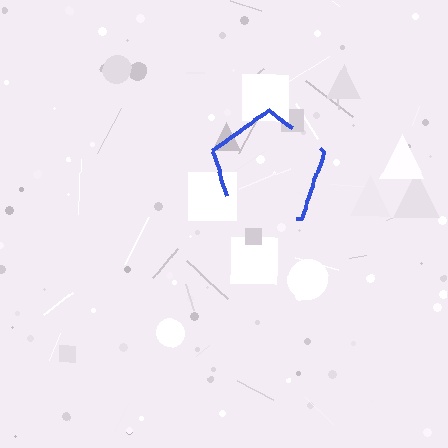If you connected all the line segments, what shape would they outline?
They would outline a pentagon.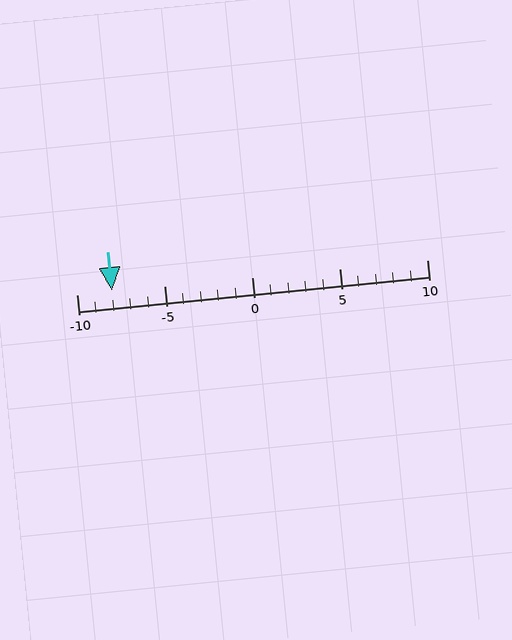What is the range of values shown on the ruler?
The ruler shows values from -10 to 10.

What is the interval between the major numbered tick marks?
The major tick marks are spaced 5 units apart.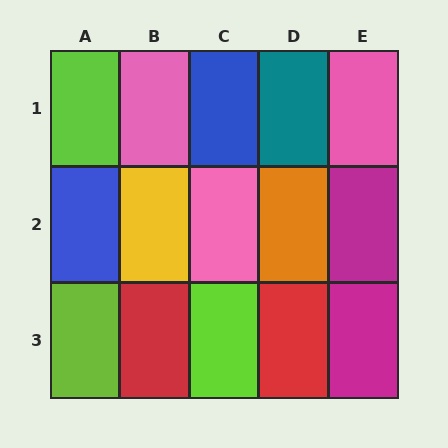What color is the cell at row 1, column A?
Lime.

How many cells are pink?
3 cells are pink.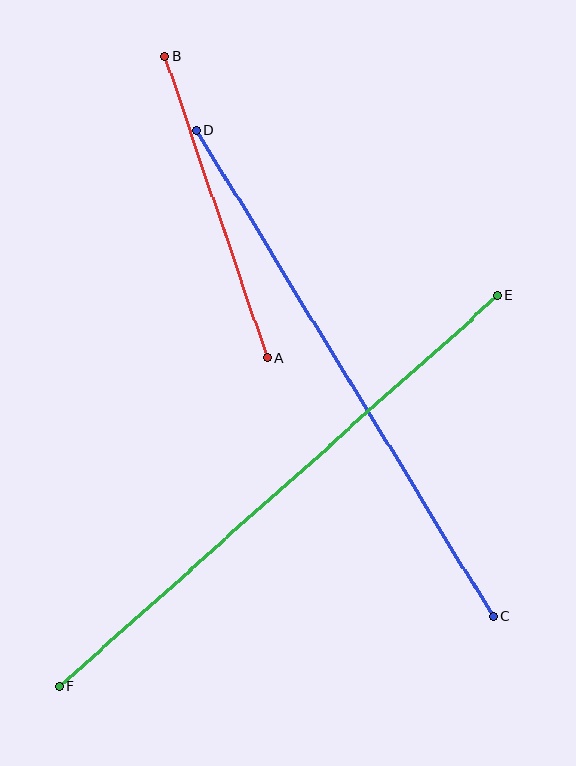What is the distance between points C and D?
The distance is approximately 570 pixels.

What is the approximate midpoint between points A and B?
The midpoint is at approximately (216, 207) pixels.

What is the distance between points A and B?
The distance is approximately 318 pixels.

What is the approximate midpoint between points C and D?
The midpoint is at approximately (344, 373) pixels.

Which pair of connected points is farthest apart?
Points E and F are farthest apart.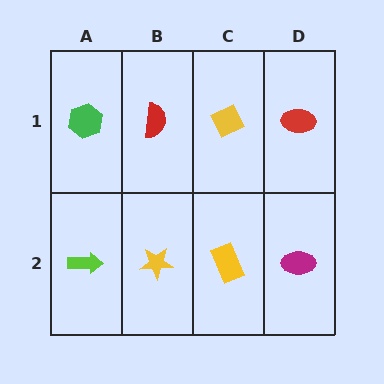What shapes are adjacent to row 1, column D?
A magenta ellipse (row 2, column D), a yellow diamond (row 1, column C).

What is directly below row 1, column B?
A yellow star.